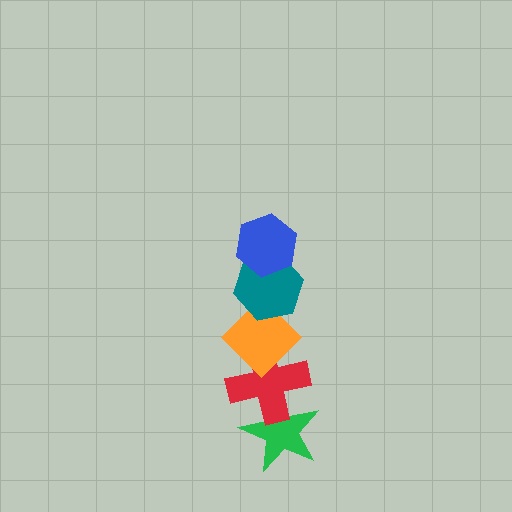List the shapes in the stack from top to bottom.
From top to bottom: the blue hexagon, the teal hexagon, the orange diamond, the red cross, the green star.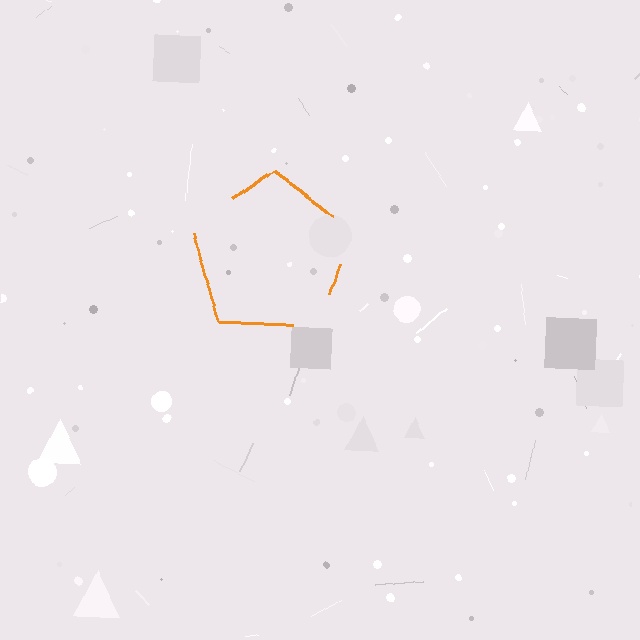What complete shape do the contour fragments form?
The contour fragments form a pentagon.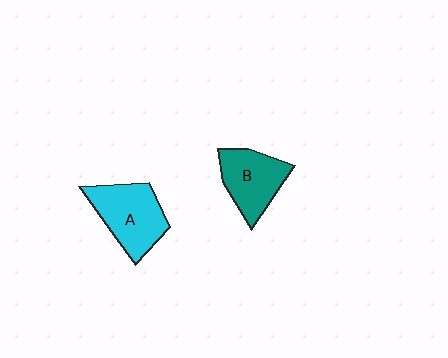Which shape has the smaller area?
Shape B (teal).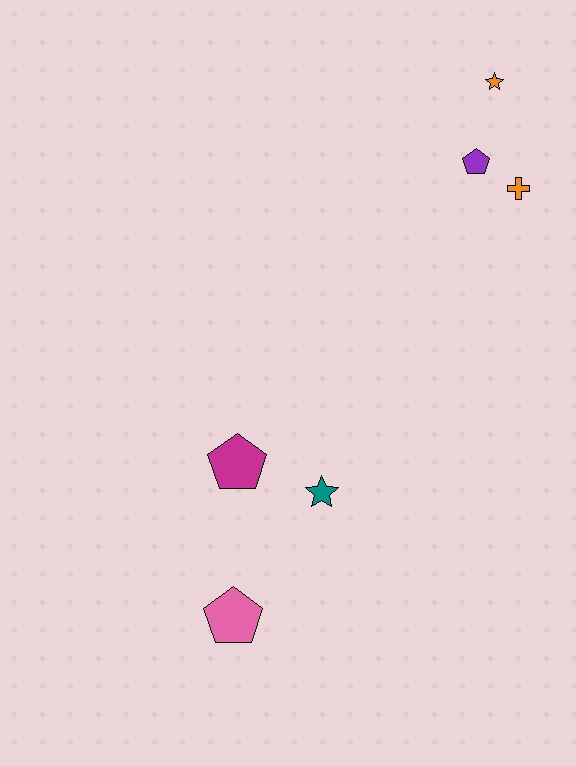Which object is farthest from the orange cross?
The pink pentagon is farthest from the orange cross.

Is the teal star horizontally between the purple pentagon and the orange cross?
No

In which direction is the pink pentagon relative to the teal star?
The pink pentagon is below the teal star.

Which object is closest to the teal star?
The magenta pentagon is closest to the teal star.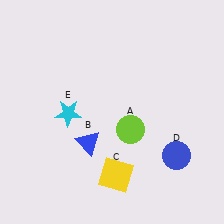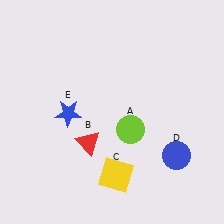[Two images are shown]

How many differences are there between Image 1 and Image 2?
There are 2 differences between the two images.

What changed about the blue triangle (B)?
In Image 1, B is blue. In Image 2, it changed to red.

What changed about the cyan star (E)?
In Image 1, E is cyan. In Image 2, it changed to blue.